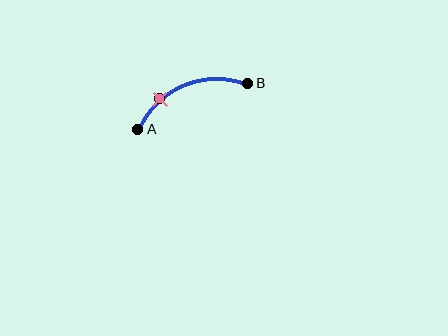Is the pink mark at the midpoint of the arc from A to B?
No. The pink mark lies on the arc but is closer to endpoint A. The arc midpoint would be at the point on the curve equidistant along the arc from both A and B.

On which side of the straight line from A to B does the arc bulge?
The arc bulges above the straight line connecting A and B.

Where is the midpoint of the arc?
The arc midpoint is the point on the curve farthest from the straight line joining A and B. It sits above that line.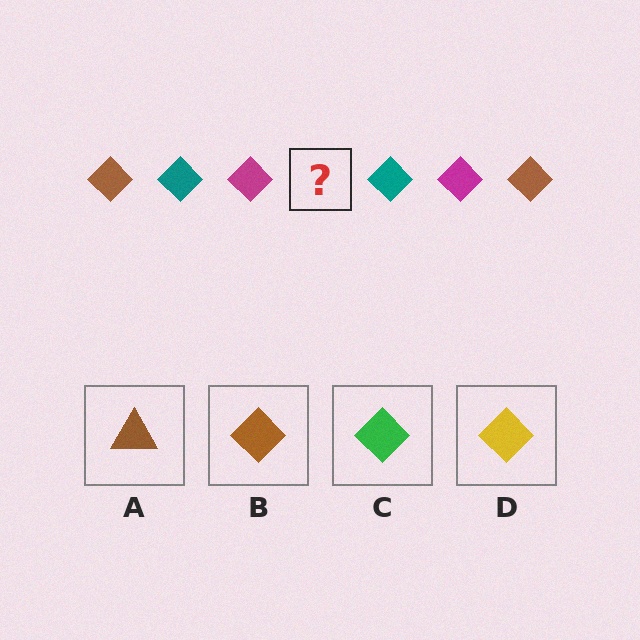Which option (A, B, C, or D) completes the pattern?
B.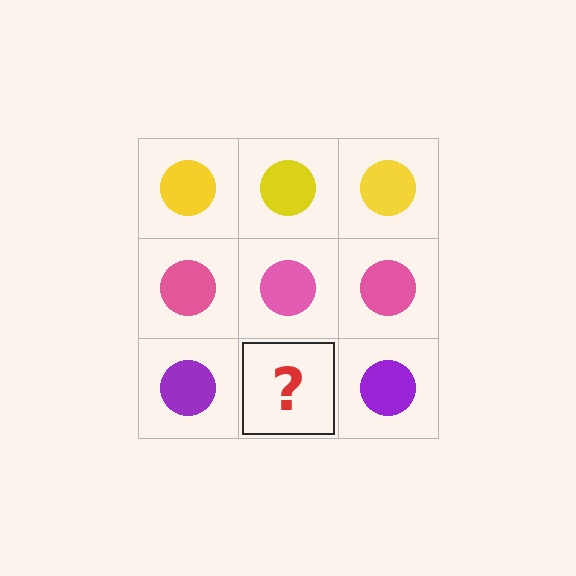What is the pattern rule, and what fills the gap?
The rule is that each row has a consistent color. The gap should be filled with a purple circle.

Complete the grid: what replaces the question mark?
The question mark should be replaced with a purple circle.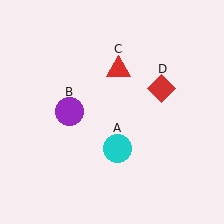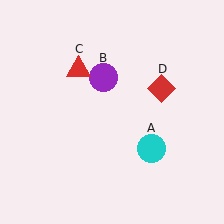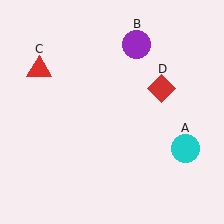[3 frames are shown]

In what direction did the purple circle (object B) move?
The purple circle (object B) moved up and to the right.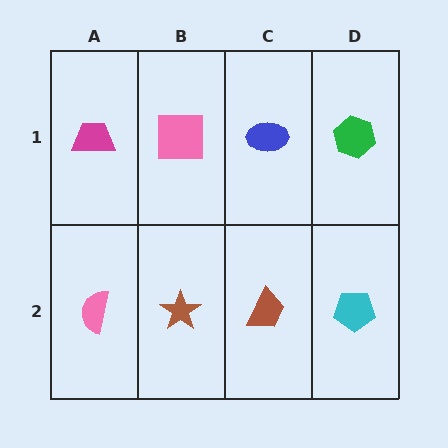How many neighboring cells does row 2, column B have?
3.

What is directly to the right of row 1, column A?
A pink square.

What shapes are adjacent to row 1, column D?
A cyan pentagon (row 2, column D), a blue ellipse (row 1, column C).